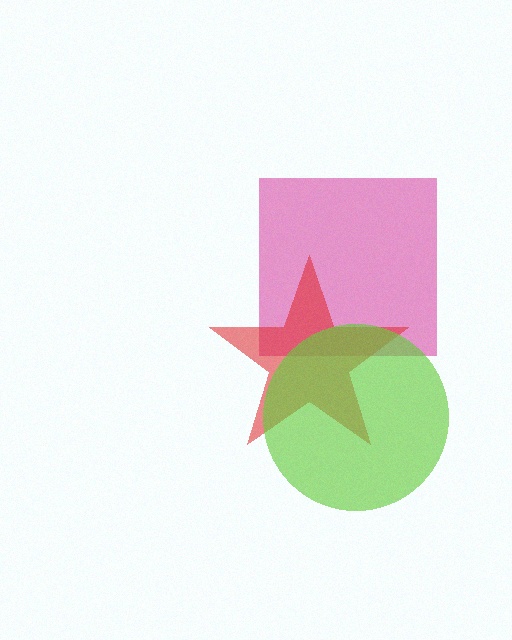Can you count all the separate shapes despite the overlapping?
Yes, there are 3 separate shapes.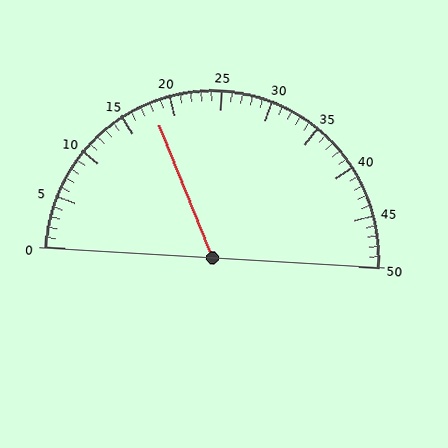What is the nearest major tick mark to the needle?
The nearest major tick mark is 20.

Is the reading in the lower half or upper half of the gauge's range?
The reading is in the lower half of the range (0 to 50).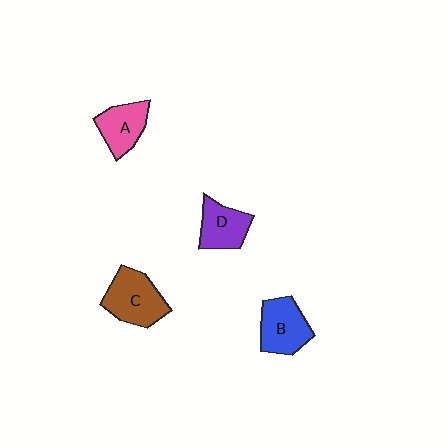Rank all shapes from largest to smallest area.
From largest to smallest: C (brown), B (blue), D (purple), A (pink).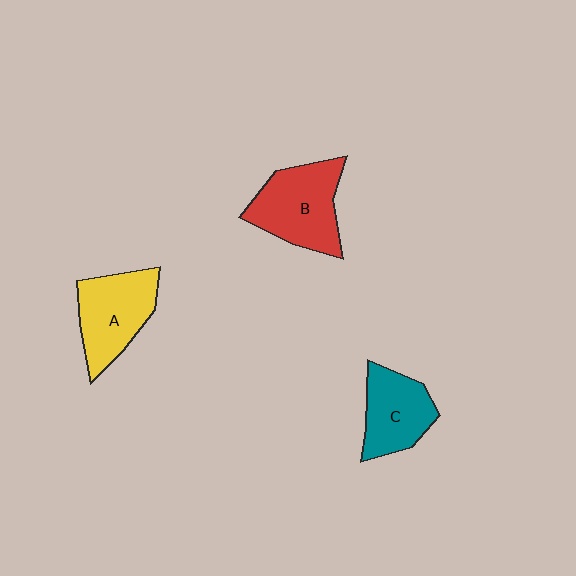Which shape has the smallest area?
Shape C (teal).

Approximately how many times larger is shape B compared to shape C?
Approximately 1.3 times.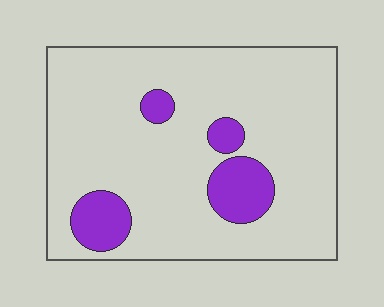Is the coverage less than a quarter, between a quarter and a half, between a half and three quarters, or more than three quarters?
Less than a quarter.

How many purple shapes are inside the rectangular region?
4.